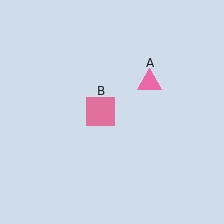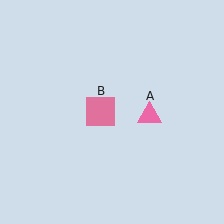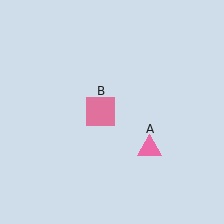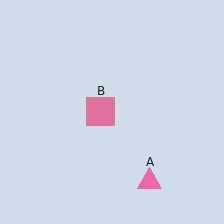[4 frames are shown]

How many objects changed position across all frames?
1 object changed position: pink triangle (object A).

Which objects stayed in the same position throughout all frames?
Pink square (object B) remained stationary.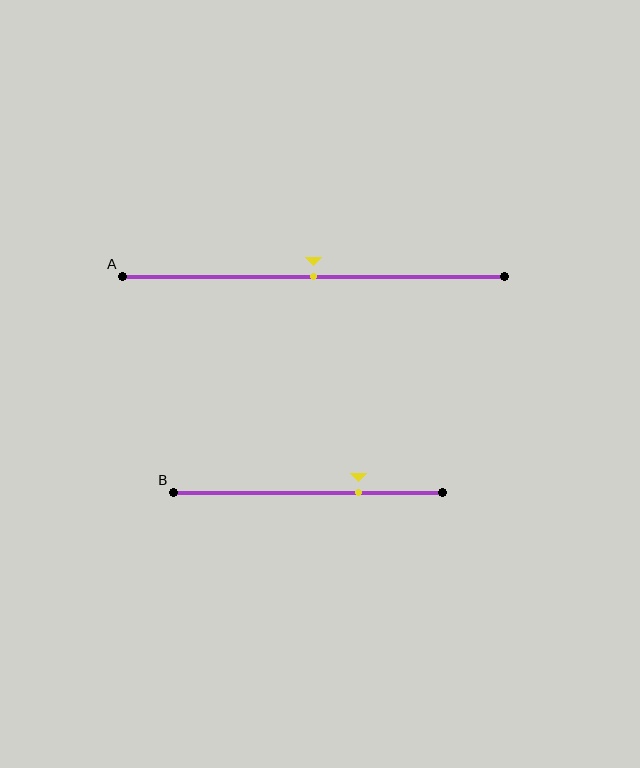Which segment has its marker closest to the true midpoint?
Segment A has its marker closest to the true midpoint.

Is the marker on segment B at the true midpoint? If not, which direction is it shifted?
No, the marker on segment B is shifted to the right by about 19% of the segment length.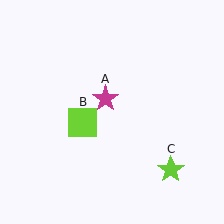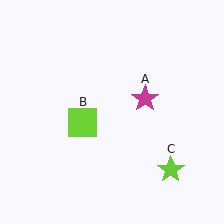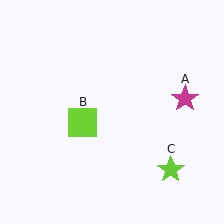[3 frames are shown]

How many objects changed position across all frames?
1 object changed position: magenta star (object A).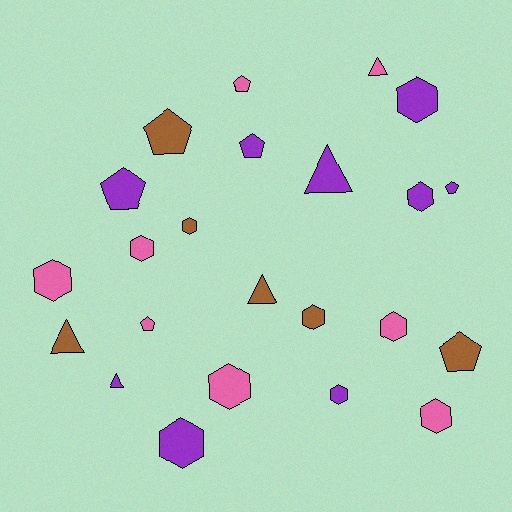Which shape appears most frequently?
Hexagon, with 11 objects.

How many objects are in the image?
There are 23 objects.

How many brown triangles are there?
There are 2 brown triangles.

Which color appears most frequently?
Purple, with 9 objects.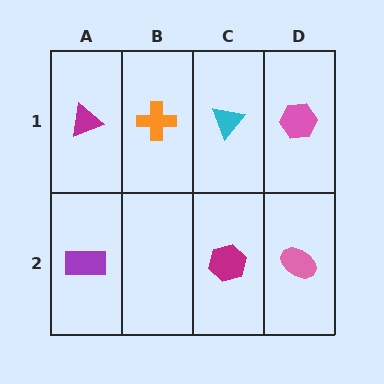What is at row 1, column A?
A magenta triangle.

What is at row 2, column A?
A purple rectangle.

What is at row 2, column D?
A pink ellipse.